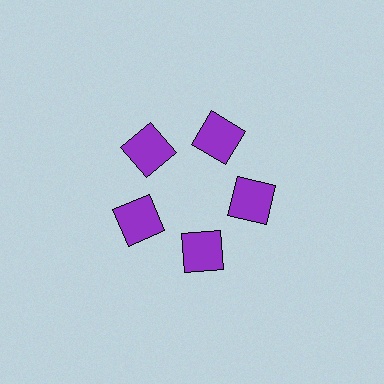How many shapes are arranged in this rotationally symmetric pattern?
There are 5 shapes, arranged in 5 groups of 1.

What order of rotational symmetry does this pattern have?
This pattern has 5-fold rotational symmetry.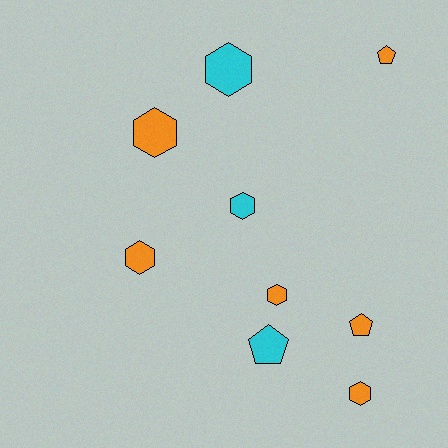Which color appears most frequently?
Orange, with 6 objects.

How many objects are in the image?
There are 9 objects.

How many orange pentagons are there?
There are 2 orange pentagons.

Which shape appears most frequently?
Hexagon, with 6 objects.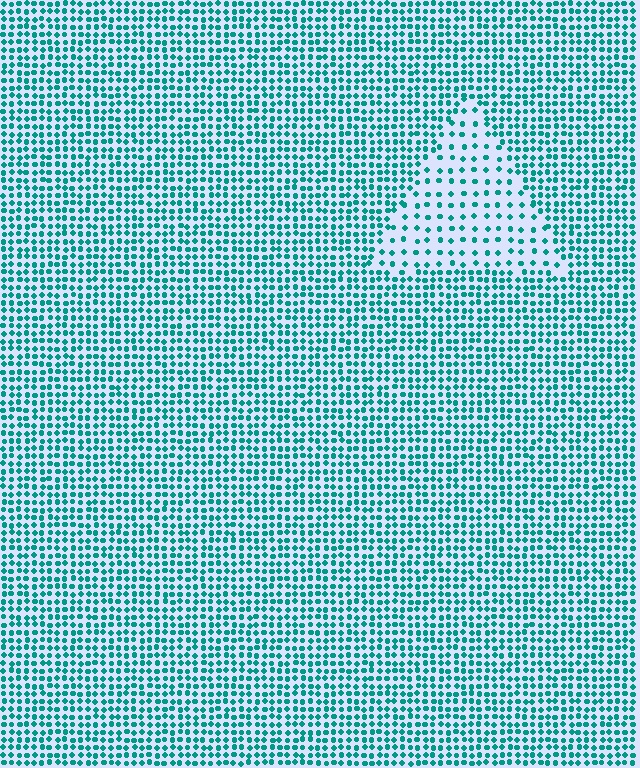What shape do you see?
I see a triangle.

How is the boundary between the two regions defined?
The boundary is defined by a change in element density (approximately 2.3x ratio). All elements are the same color, size, and shape.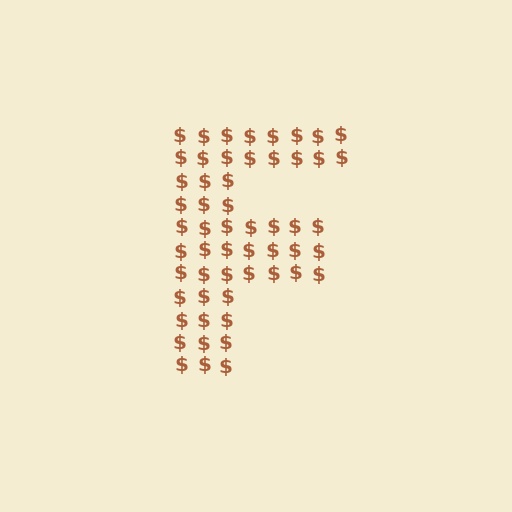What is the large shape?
The large shape is the letter F.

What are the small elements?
The small elements are dollar signs.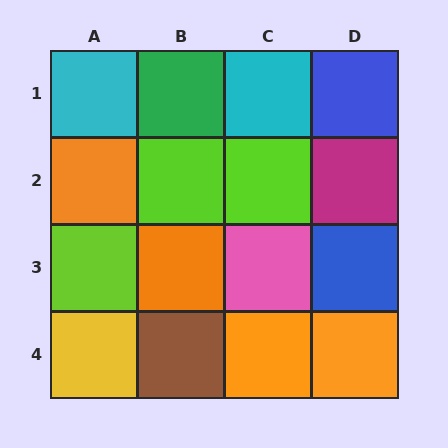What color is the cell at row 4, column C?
Orange.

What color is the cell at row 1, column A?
Cyan.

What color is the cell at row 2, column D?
Magenta.